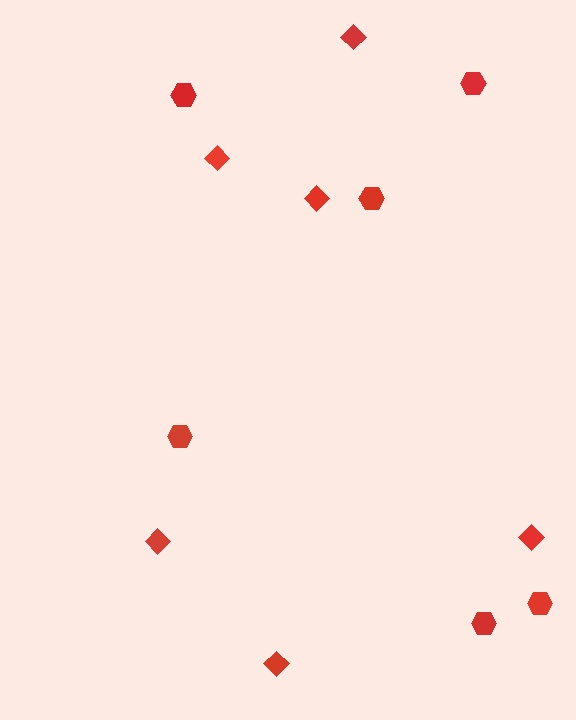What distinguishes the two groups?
There are 2 groups: one group of diamonds (6) and one group of hexagons (6).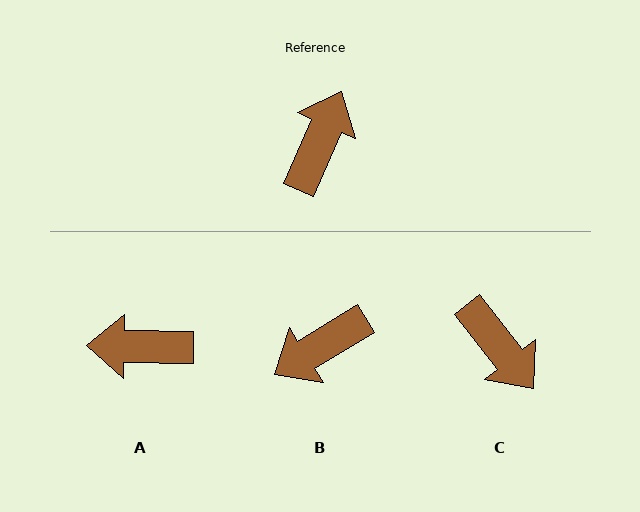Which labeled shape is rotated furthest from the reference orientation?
B, about 145 degrees away.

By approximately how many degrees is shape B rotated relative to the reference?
Approximately 145 degrees counter-clockwise.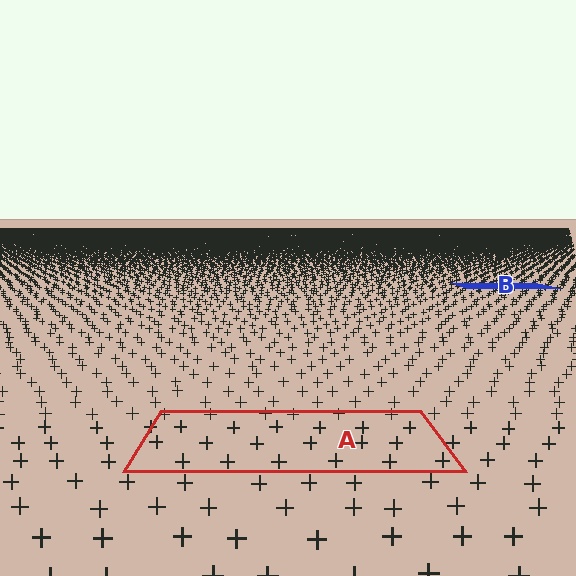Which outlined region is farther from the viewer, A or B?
Region B is farther from the viewer — the texture elements inside it appear smaller and more densely packed.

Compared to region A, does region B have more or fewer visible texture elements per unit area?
Region B has more texture elements per unit area — they are packed more densely because it is farther away.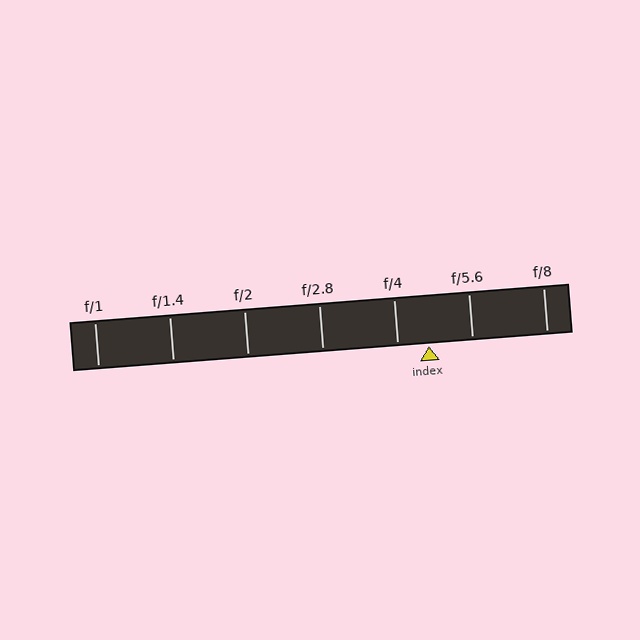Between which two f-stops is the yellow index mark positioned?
The index mark is between f/4 and f/5.6.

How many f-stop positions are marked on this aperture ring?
There are 7 f-stop positions marked.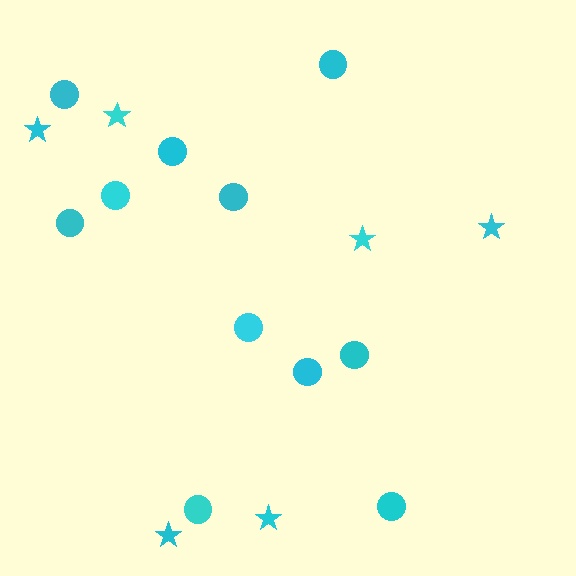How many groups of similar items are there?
There are 2 groups: one group of stars (6) and one group of circles (11).